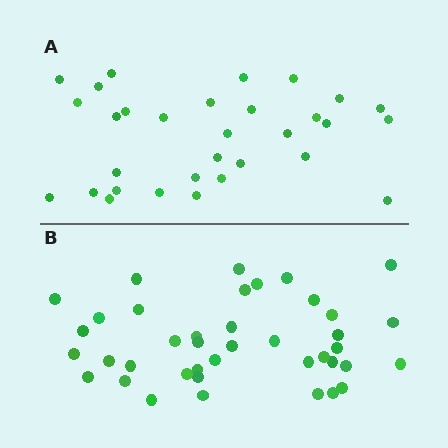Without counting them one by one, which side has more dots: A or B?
Region B (the bottom region) has more dots.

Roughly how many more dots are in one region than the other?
Region B has roughly 8 or so more dots than region A.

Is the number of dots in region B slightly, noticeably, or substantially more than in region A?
Region B has noticeably more, but not dramatically so. The ratio is roughly 1.3 to 1.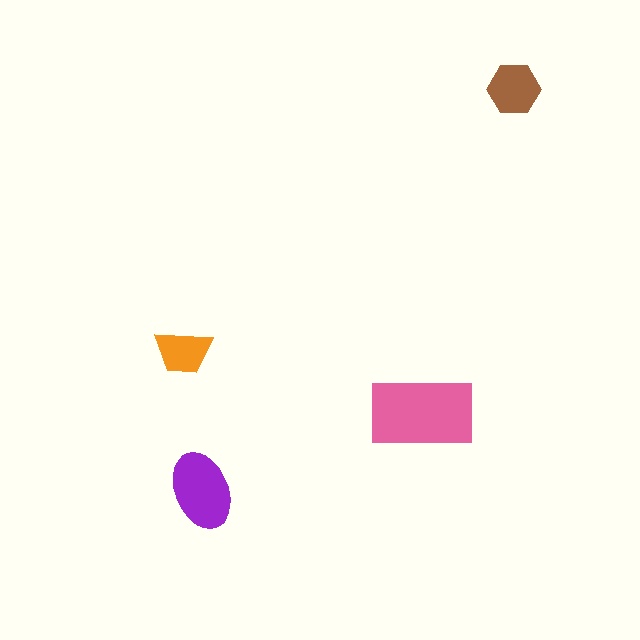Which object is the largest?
The pink rectangle.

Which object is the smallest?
The orange trapezoid.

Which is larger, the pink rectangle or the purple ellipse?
The pink rectangle.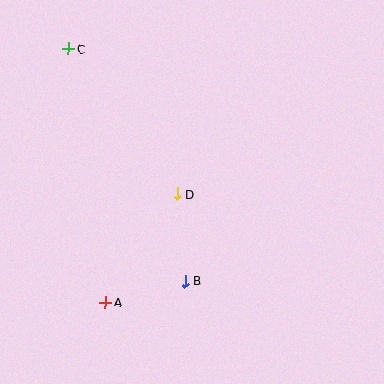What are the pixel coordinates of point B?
Point B is at (185, 281).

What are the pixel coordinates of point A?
Point A is at (106, 302).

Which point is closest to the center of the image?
Point D at (177, 194) is closest to the center.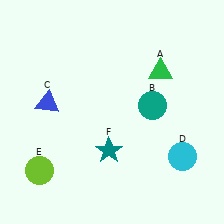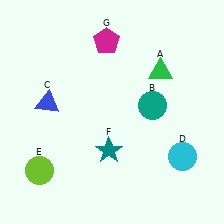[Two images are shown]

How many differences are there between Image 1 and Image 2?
There is 1 difference between the two images.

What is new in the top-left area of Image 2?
A magenta pentagon (G) was added in the top-left area of Image 2.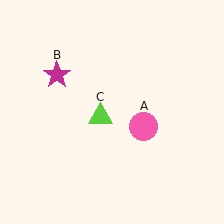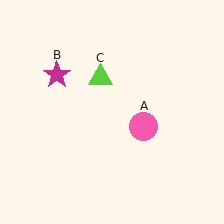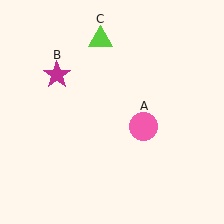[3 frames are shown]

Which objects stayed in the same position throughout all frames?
Pink circle (object A) and magenta star (object B) remained stationary.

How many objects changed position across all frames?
1 object changed position: lime triangle (object C).